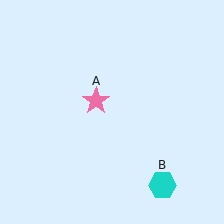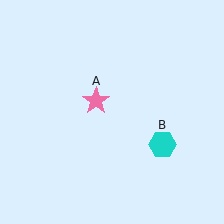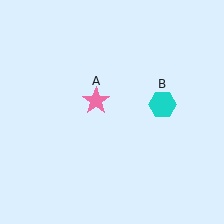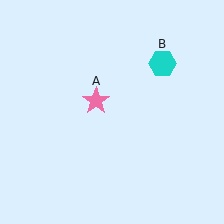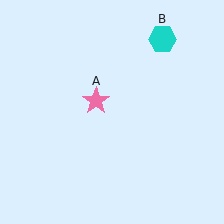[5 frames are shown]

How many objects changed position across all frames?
1 object changed position: cyan hexagon (object B).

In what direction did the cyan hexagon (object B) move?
The cyan hexagon (object B) moved up.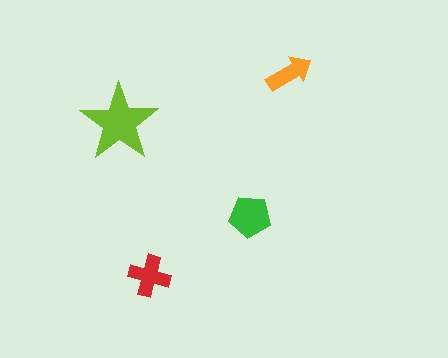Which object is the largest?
The lime star.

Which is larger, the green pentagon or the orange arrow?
The green pentagon.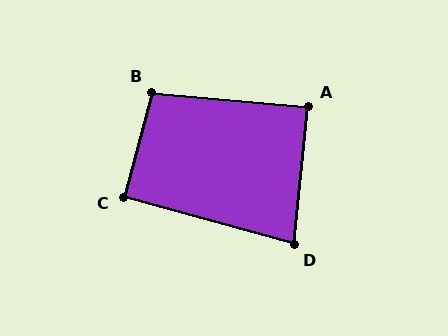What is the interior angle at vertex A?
Approximately 89 degrees (approximately right).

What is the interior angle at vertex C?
Approximately 91 degrees (approximately right).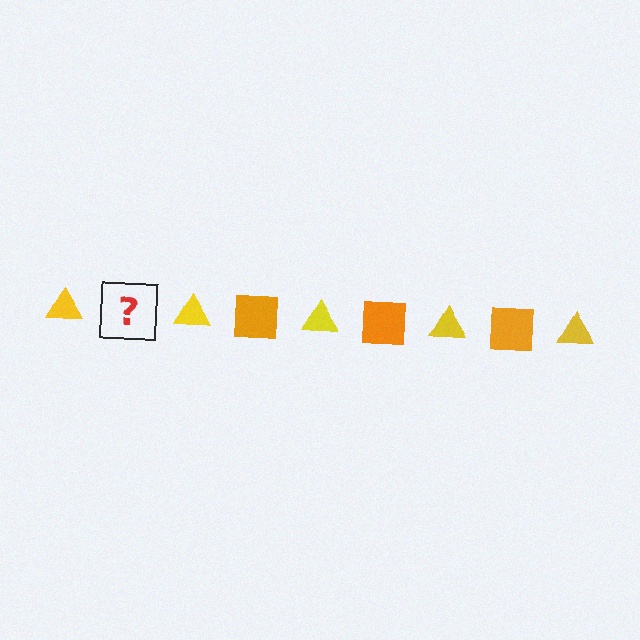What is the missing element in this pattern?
The missing element is an orange square.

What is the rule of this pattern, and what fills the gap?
The rule is that the pattern alternates between yellow triangle and orange square. The gap should be filled with an orange square.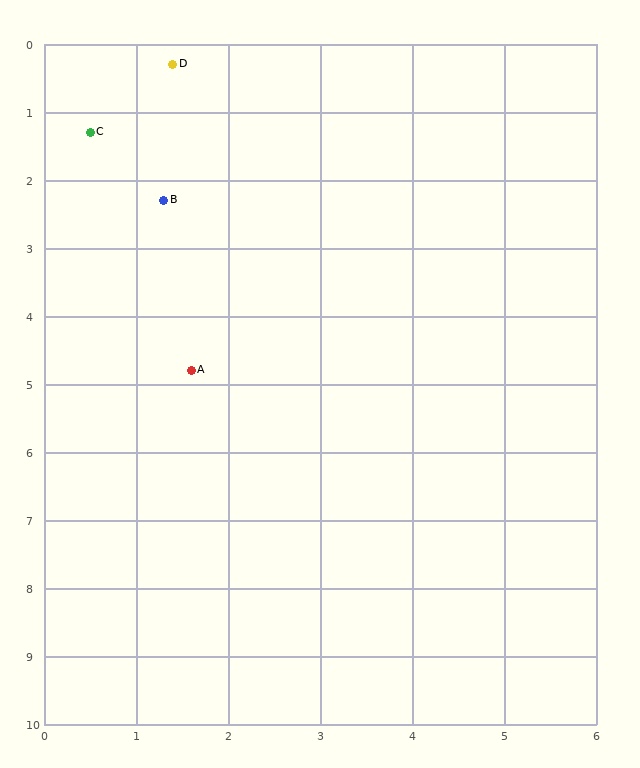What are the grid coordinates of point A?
Point A is at approximately (1.6, 4.8).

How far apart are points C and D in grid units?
Points C and D are about 1.3 grid units apart.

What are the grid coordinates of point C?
Point C is at approximately (0.5, 1.3).